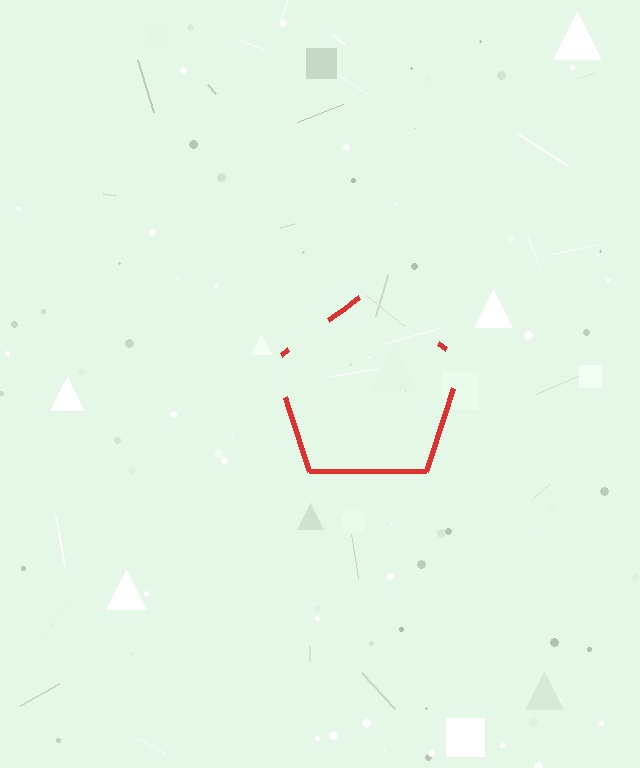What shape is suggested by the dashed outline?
The dashed outline suggests a pentagon.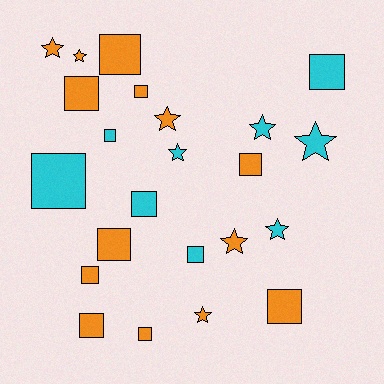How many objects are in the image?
There are 23 objects.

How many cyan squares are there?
There are 5 cyan squares.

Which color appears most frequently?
Orange, with 14 objects.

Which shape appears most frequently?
Square, with 14 objects.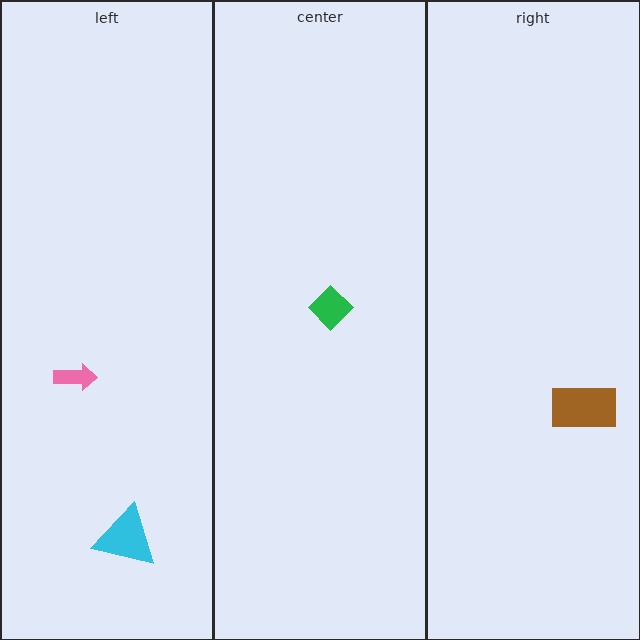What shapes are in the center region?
The green diamond.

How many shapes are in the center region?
1.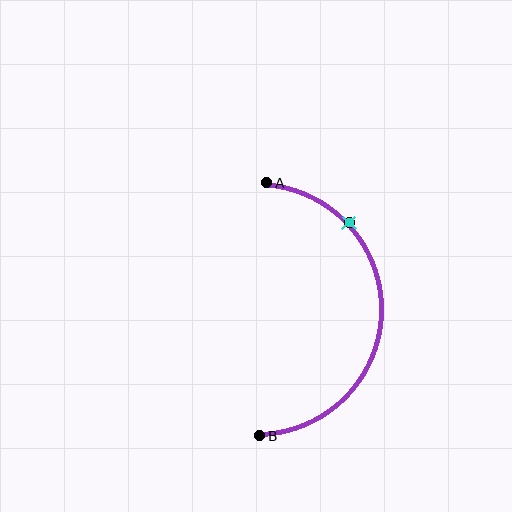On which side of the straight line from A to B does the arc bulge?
The arc bulges to the right of the straight line connecting A and B.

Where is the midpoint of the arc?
The arc midpoint is the point on the curve farthest from the straight line joining A and B. It sits to the right of that line.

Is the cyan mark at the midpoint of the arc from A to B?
No. The cyan mark lies on the arc but is closer to endpoint A. The arc midpoint would be at the point on the curve equidistant along the arc from both A and B.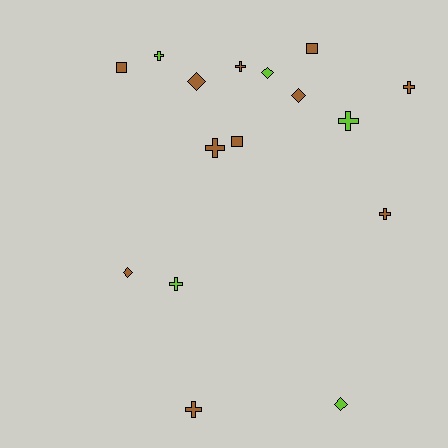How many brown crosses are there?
There are 5 brown crosses.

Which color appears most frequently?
Brown, with 11 objects.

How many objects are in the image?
There are 16 objects.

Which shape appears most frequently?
Cross, with 8 objects.